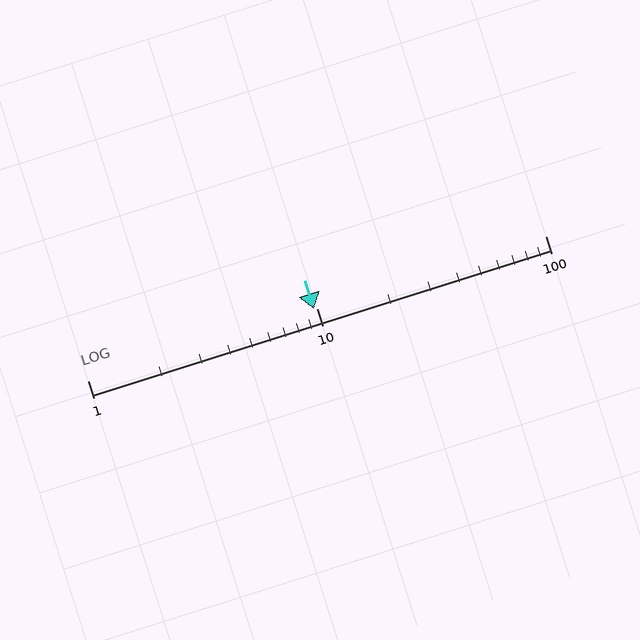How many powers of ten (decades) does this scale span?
The scale spans 2 decades, from 1 to 100.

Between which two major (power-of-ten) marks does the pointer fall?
The pointer is between 1 and 10.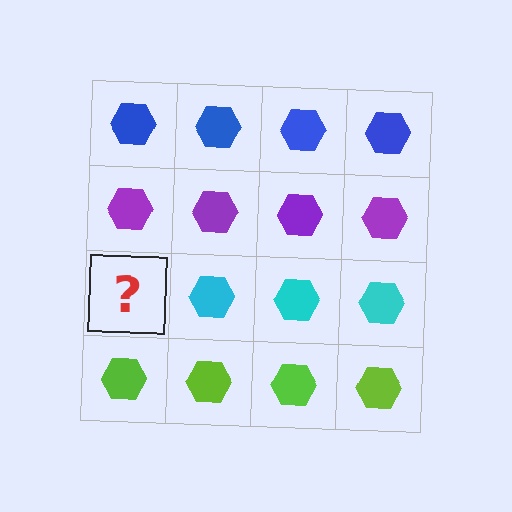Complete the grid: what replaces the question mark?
The question mark should be replaced with a cyan hexagon.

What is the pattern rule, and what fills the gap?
The rule is that each row has a consistent color. The gap should be filled with a cyan hexagon.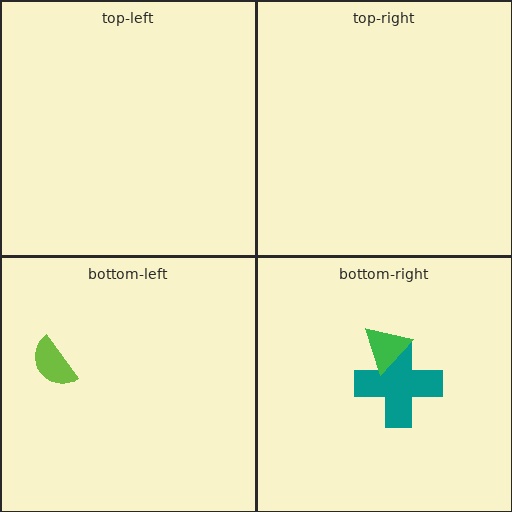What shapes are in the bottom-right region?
The teal cross, the green triangle.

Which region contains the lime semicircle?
The bottom-left region.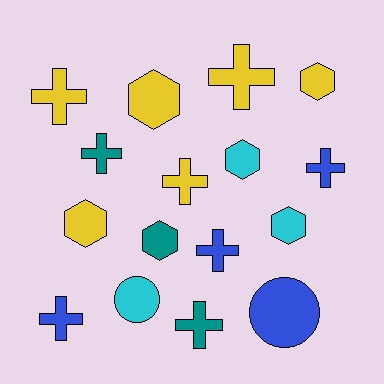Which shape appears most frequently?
Cross, with 8 objects.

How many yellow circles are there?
There are no yellow circles.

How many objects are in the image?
There are 16 objects.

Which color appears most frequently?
Yellow, with 6 objects.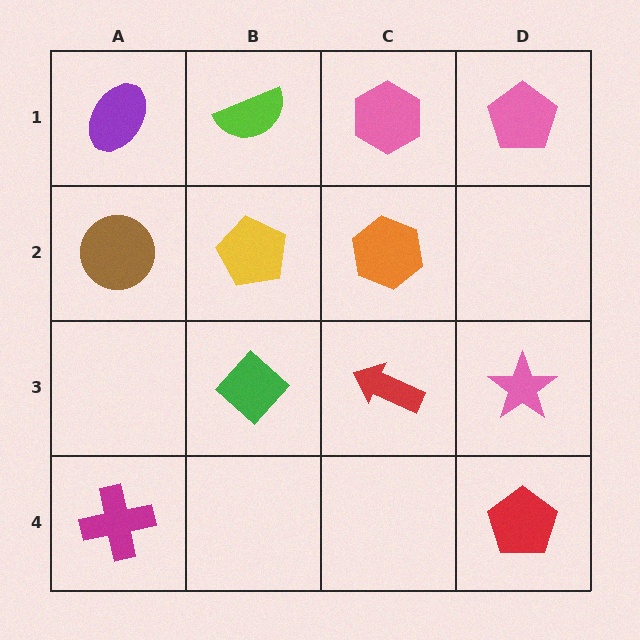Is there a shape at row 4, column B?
No, that cell is empty.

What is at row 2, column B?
A yellow pentagon.